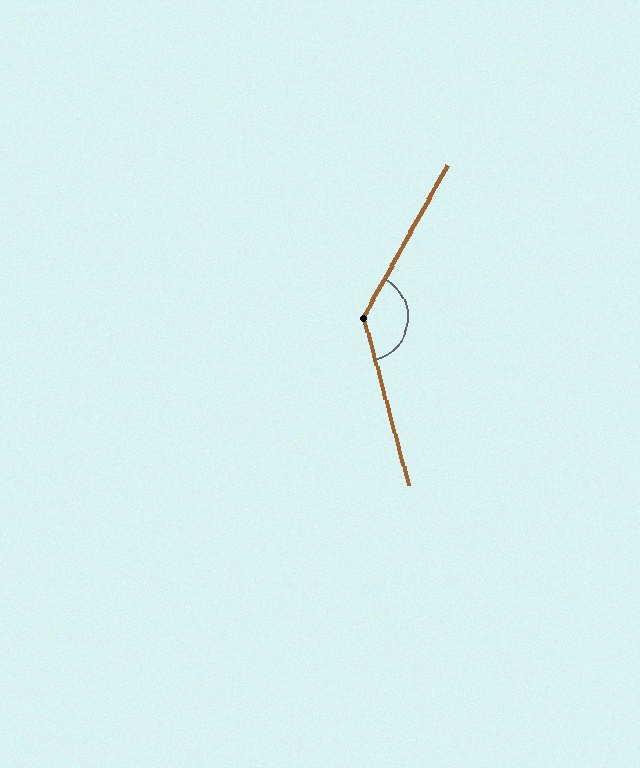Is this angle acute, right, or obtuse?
It is obtuse.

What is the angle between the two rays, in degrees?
Approximately 136 degrees.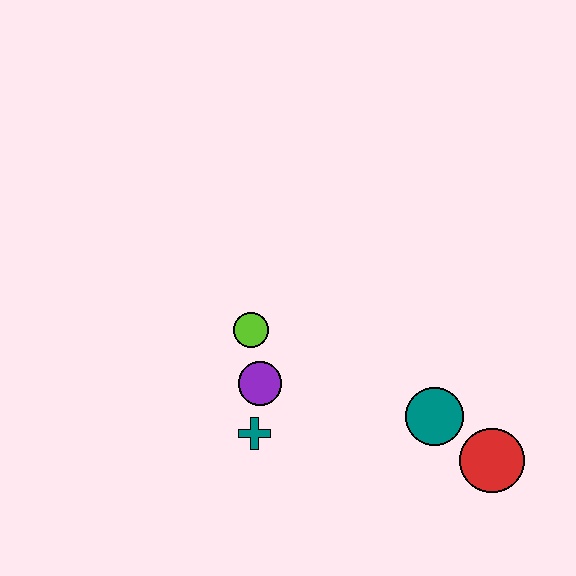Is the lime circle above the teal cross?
Yes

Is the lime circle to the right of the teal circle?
No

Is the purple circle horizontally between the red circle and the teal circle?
No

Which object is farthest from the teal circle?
The lime circle is farthest from the teal circle.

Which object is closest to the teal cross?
The purple circle is closest to the teal cross.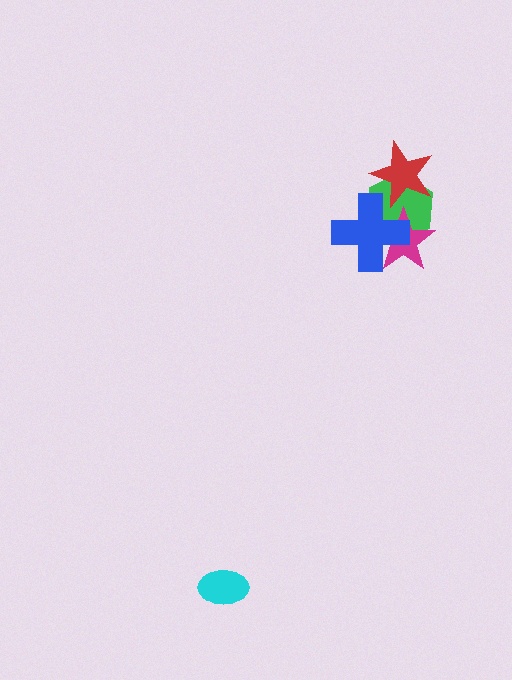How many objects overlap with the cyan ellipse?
0 objects overlap with the cyan ellipse.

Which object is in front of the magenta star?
The blue cross is in front of the magenta star.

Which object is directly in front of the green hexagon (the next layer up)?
The magenta star is directly in front of the green hexagon.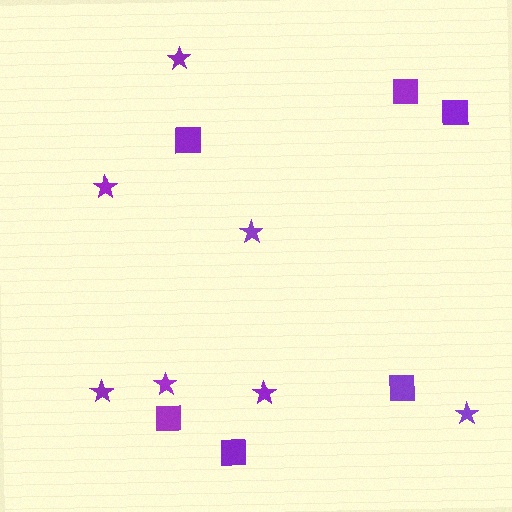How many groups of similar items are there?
There are 2 groups: one group of stars (7) and one group of squares (6).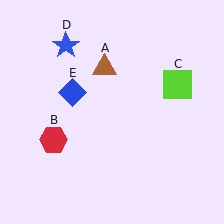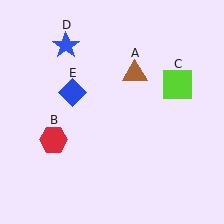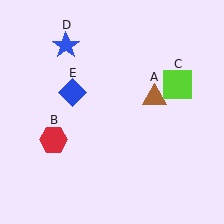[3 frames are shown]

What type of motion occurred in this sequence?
The brown triangle (object A) rotated clockwise around the center of the scene.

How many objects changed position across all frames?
1 object changed position: brown triangle (object A).